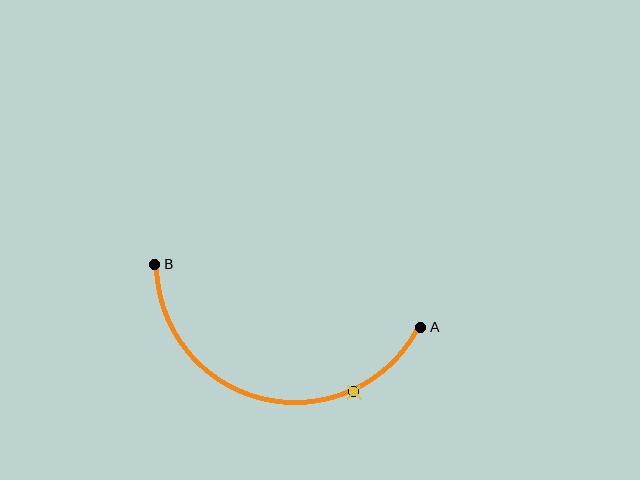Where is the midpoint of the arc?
The arc midpoint is the point on the curve farthest from the straight line joining A and B. It sits below that line.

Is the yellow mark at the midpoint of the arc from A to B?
No. The yellow mark lies on the arc but is closer to endpoint A. The arc midpoint would be at the point on the curve equidistant along the arc from both A and B.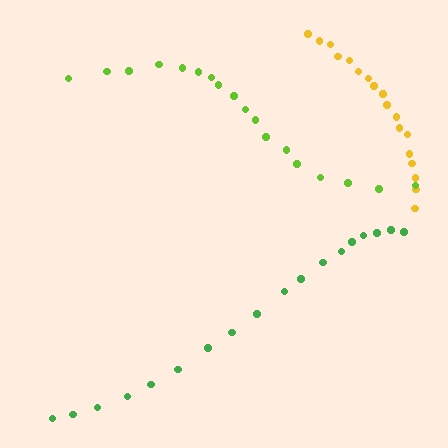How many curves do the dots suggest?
There are 3 distinct paths.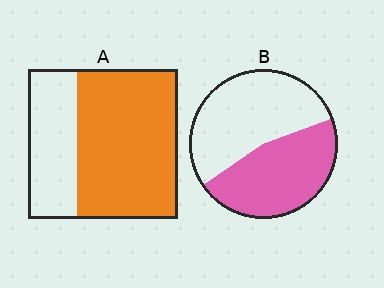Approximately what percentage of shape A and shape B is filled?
A is approximately 65% and B is approximately 45%.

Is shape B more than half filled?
Roughly half.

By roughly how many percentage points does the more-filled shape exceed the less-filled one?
By roughly 20 percentage points (A over B).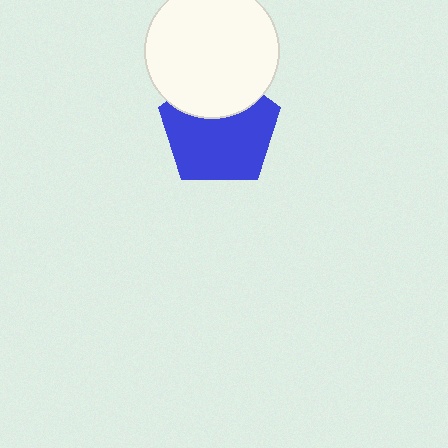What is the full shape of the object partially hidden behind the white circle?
The partially hidden object is a blue pentagon.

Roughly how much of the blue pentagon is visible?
Most of it is visible (roughly 69%).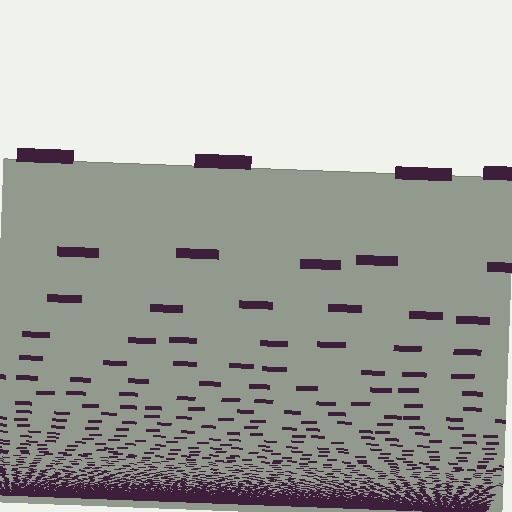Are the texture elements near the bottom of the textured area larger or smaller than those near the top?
Smaller. The gradient is inverted — elements near the bottom are smaller and denser.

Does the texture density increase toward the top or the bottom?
Density increases toward the bottom.